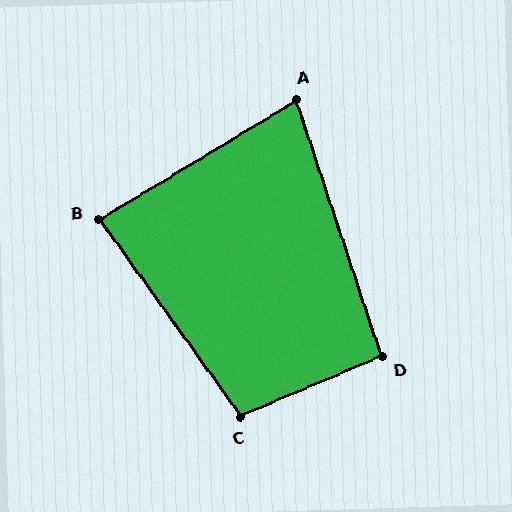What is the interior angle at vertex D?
Approximately 95 degrees (approximately right).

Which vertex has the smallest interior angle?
A, at approximately 77 degrees.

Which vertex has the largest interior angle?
C, at approximately 103 degrees.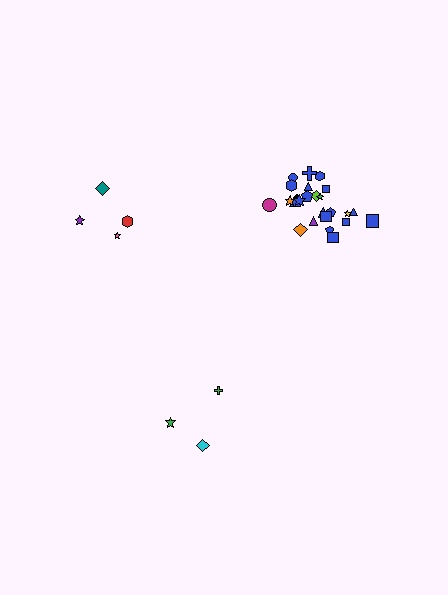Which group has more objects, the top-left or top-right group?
The top-right group.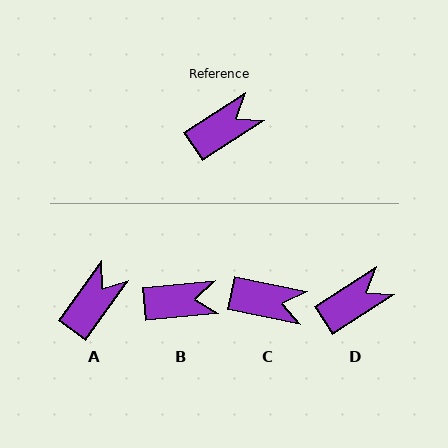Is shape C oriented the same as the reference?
No, it is off by about 44 degrees.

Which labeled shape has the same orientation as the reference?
D.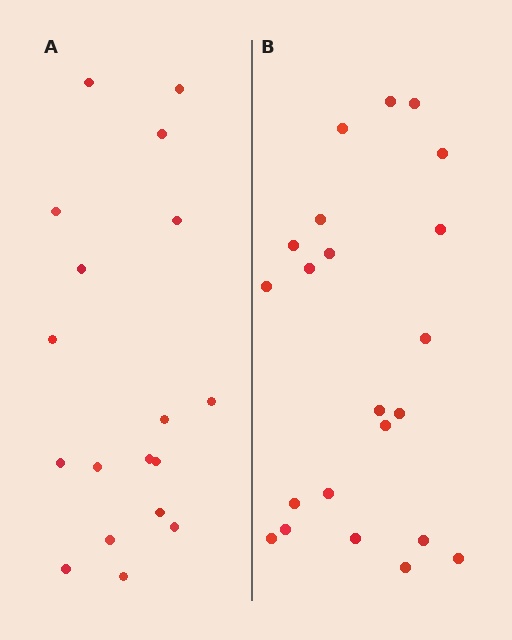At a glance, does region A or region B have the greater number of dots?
Region B (the right region) has more dots.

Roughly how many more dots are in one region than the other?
Region B has about 4 more dots than region A.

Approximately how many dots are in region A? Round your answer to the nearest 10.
About 20 dots. (The exact count is 18, which rounds to 20.)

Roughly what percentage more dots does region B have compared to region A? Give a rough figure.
About 20% more.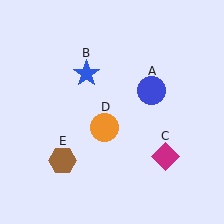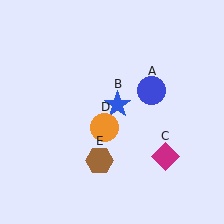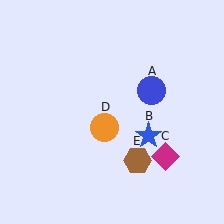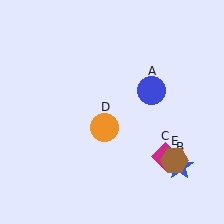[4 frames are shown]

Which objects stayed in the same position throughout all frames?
Blue circle (object A) and magenta diamond (object C) and orange circle (object D) remained stationary.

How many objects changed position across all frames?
2 objects changed position: blue star (object B), brown hexagon (object E).